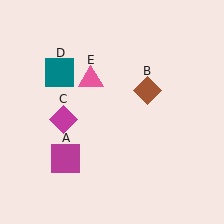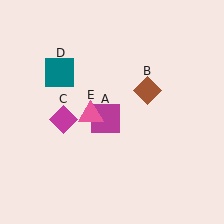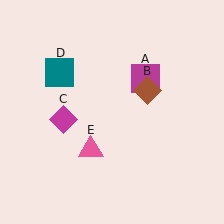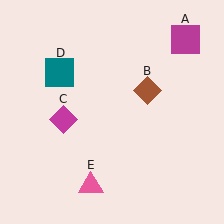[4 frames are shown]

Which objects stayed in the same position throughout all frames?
Brown diamond (object B) and magenta diamond (object C) and teal square (object D) remained stationary.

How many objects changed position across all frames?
2 objects changed position: magenta square (object A), pink triangle (object E).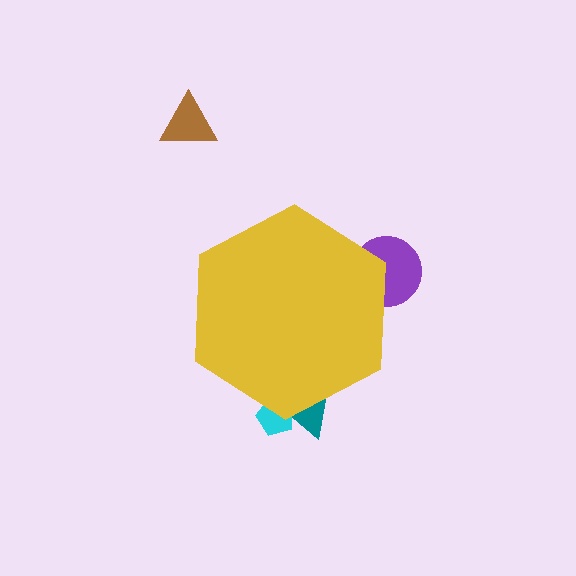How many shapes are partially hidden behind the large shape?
3 shapes are partially hidden.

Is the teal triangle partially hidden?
Yes, the teal triangle is partially hidden behind the yellow hexagon.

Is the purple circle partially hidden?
Yes, the purple circle is partially hidden behind the yellow hexagon.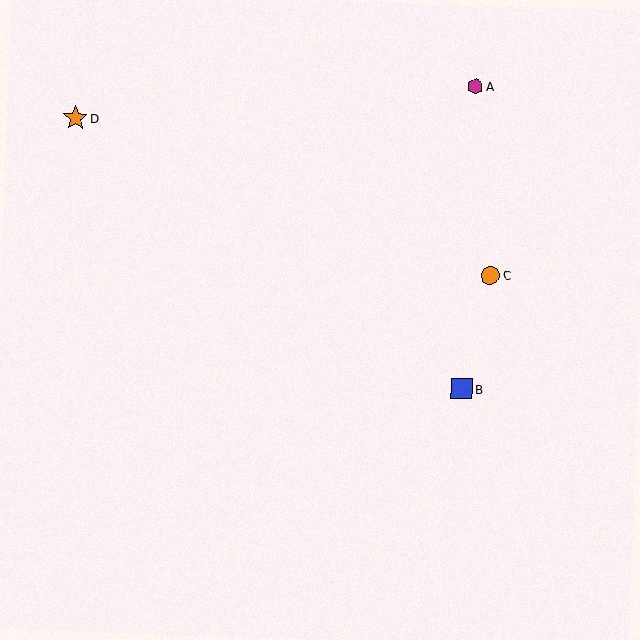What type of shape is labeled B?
Shape B is a blue square.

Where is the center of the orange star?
The center of the orange star is at (75, 118).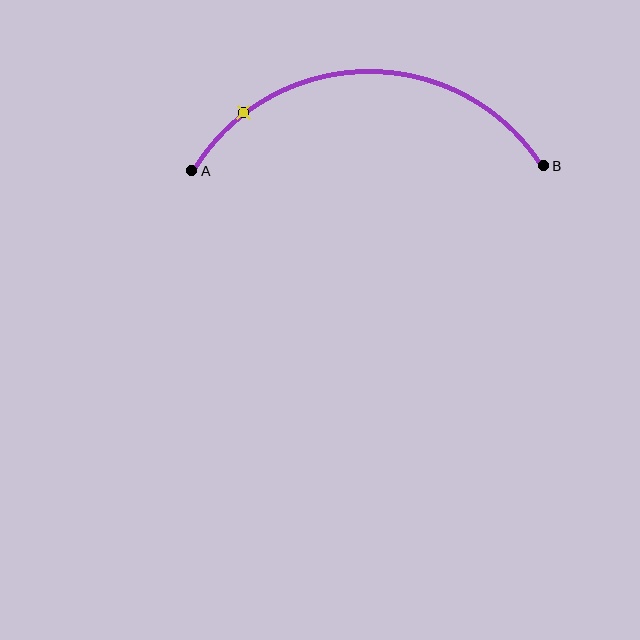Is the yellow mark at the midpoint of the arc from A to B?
No. The yellow mark lies on the arc but is closer to endpoint A. The arc midpoint would be at the point on the curve equidistant along the arc from both A and B.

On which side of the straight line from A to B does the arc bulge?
The arc bulges above the straight line connecting A and B.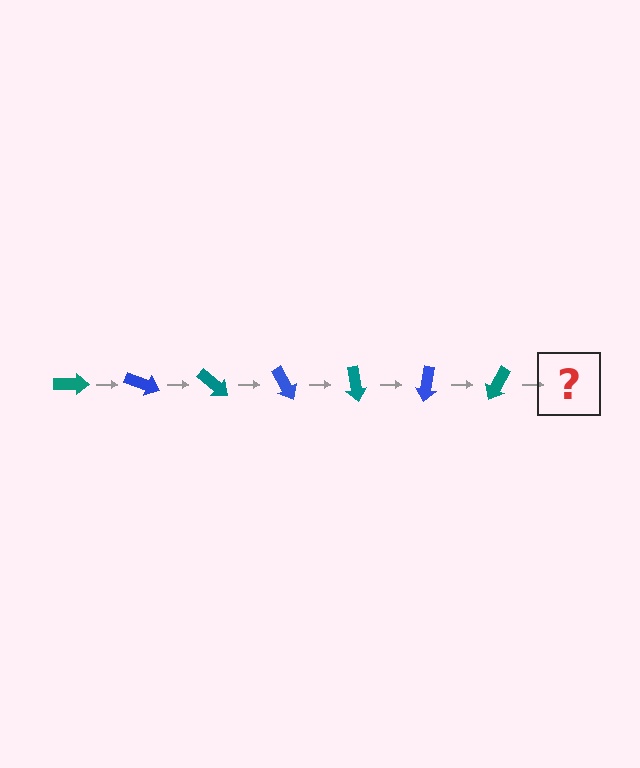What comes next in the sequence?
The next element should be a blue arrow, rotated 140 degrees from the start.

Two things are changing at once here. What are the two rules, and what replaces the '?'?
The two rules are that it rotates 20 degrees each step and the color cycles through teal and blue. The '?' should be a blue arrow, rotated 140 degrees from the start.